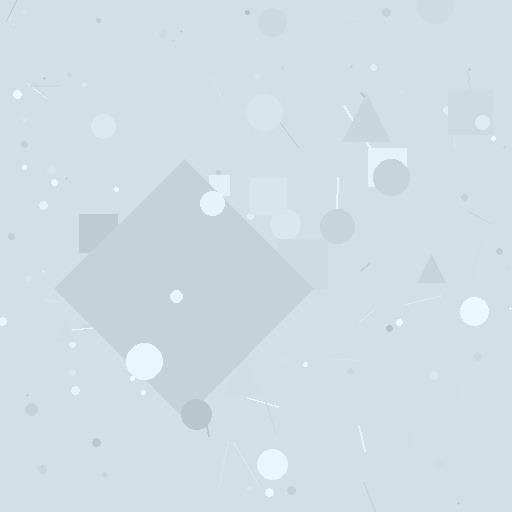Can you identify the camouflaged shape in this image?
The camouflaged shape is a diamond.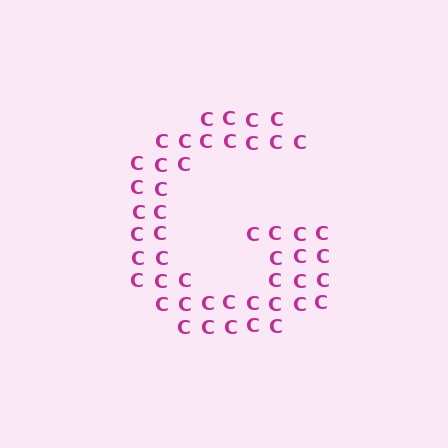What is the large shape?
The large shape is the letter G.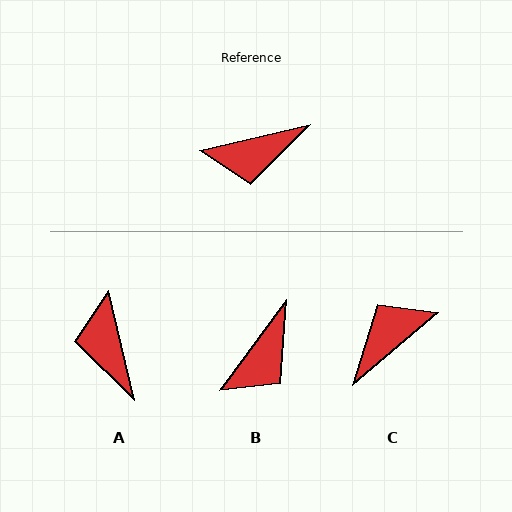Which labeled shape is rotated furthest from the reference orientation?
C, about 153 degrees away.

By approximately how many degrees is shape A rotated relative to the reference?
Approximately 90 degrees clockwise.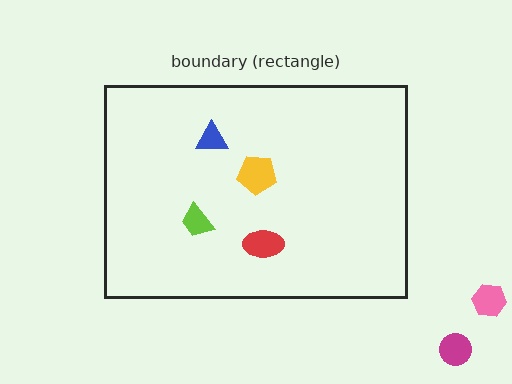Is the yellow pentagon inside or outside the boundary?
Inside.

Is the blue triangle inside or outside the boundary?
Inside.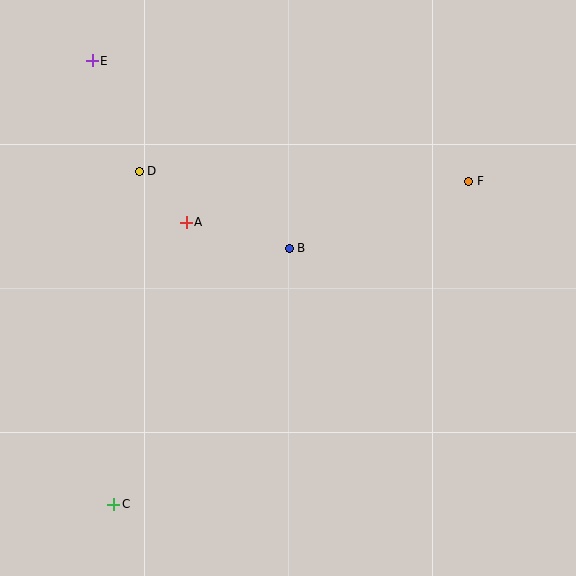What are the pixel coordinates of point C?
Point C is at (114, 504).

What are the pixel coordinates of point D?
Point D is at (139, 171).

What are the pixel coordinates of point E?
Point E is at (92, 61).